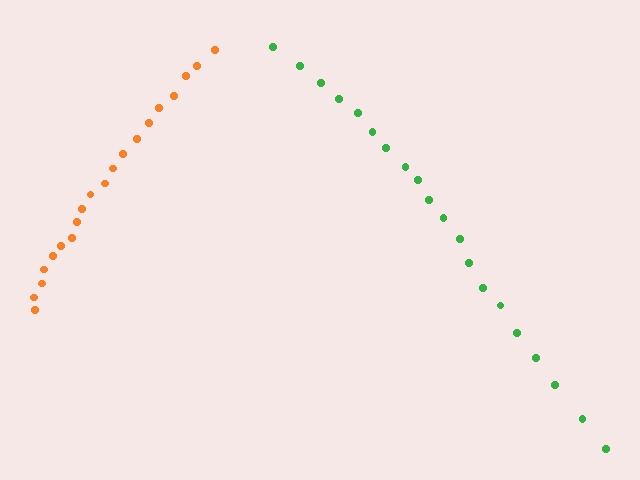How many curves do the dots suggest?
There are 2 distinct paths.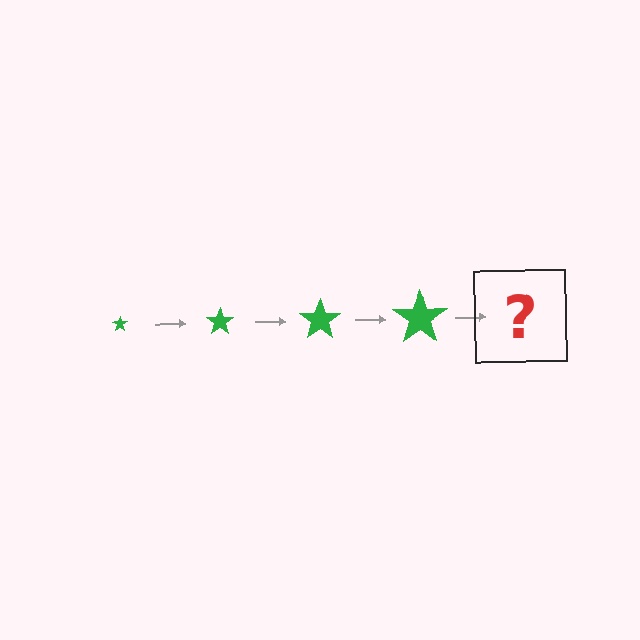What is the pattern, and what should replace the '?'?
The pattern is that the star gets progressively larger each step. The '?' should be a green star, larger than the previous one.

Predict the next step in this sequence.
The next step is a green star, larger than the previous one.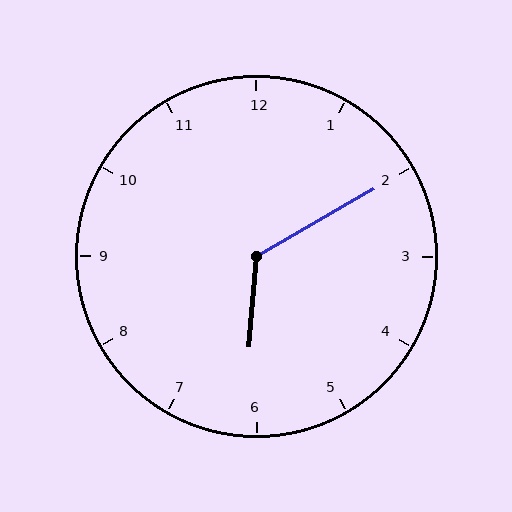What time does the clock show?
6:10.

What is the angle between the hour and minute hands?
Approximately 125 degrees.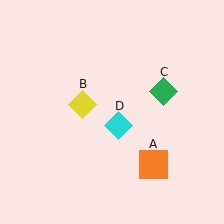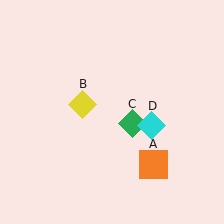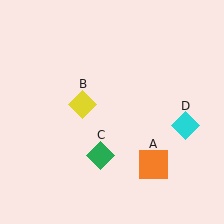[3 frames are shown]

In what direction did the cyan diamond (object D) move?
The cyan diamond (object D) moved right.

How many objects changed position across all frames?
2 objects changed position: green diamond (object C), cyan diamond (object D).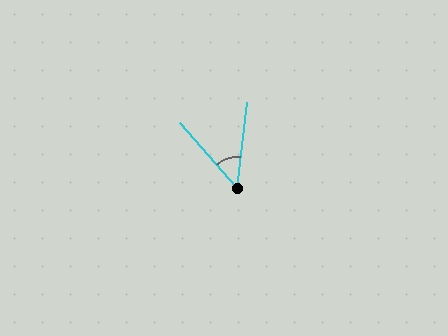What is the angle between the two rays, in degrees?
Approximately 48 degrees.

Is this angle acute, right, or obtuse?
It is acute.